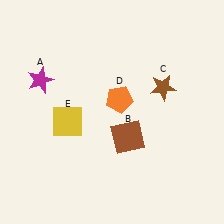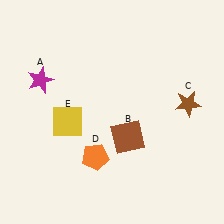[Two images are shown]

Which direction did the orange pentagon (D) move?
The orange pentagon (D) moved down.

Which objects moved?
The objects that moved are: the brown star (C), the orange pentagon (D).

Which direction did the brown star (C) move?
The brown star (C) moved right.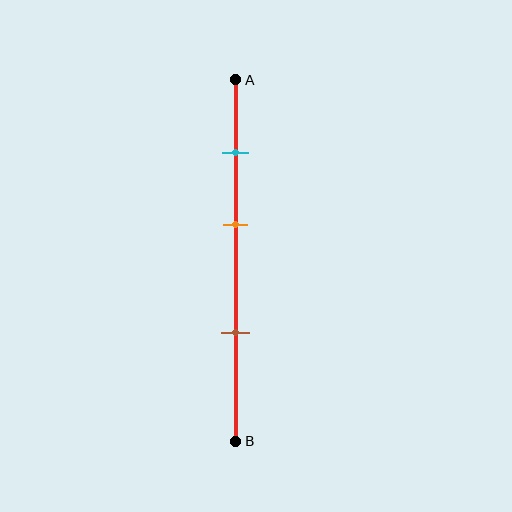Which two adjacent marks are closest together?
The cyan and orange marks are the closest adjacent pair.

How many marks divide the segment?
There are 3 marks dividing the segment.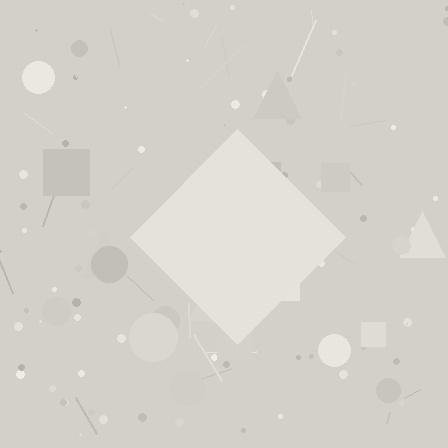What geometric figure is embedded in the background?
A diamond is embedded in the background.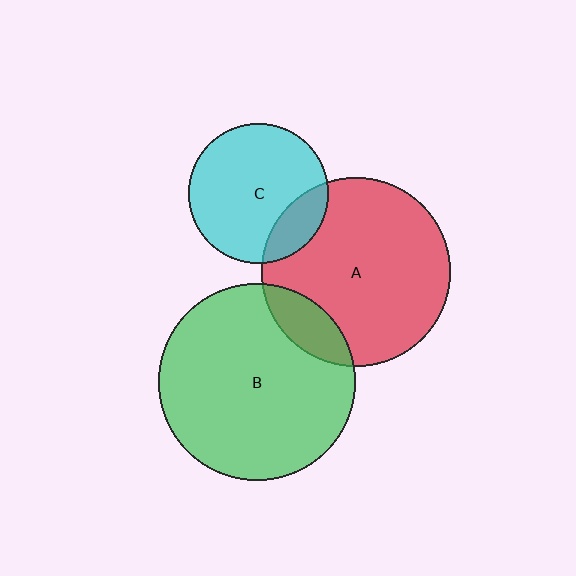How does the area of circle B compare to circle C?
Approximately 2.0 times.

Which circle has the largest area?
Circle B (green).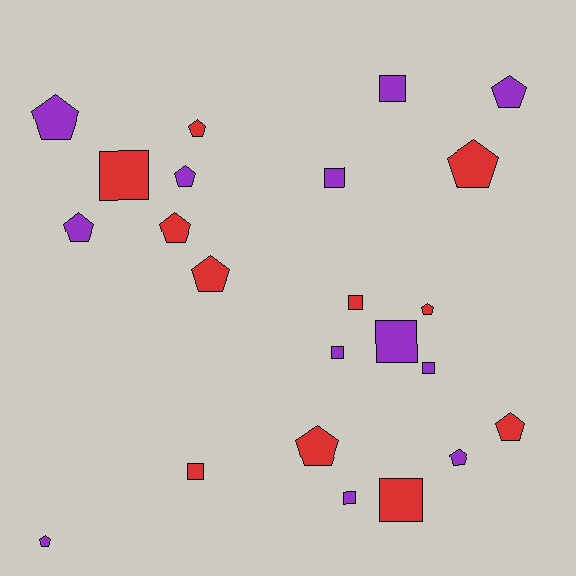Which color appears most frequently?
Purple, with 12 objects.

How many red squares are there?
There are 4 red squares.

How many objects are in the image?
There are 23 objects.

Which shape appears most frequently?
Pentagon, with 13 objects.